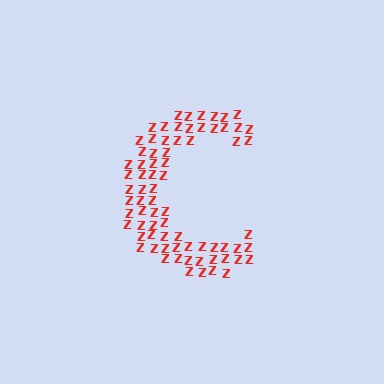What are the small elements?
The small elements are letter Z's.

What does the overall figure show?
The overall figure shows the letter C.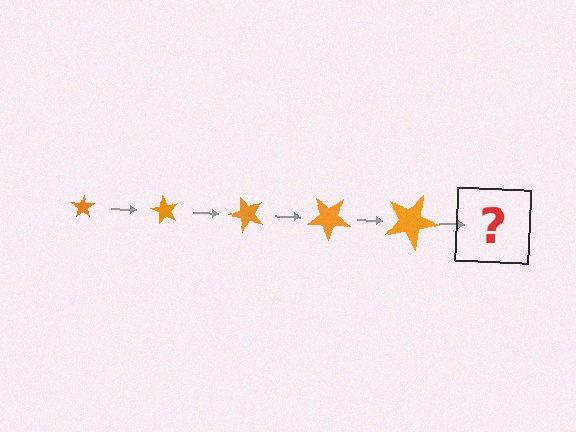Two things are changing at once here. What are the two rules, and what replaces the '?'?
The two rules are that the star grows larger each step and it rotates 60 degrees each step. The '?' should be a star, larger than the previous one and rotated 300 degrees from the start.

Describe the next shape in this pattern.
It should be a star, larger than the previous one and rotated 300 degrees from the start.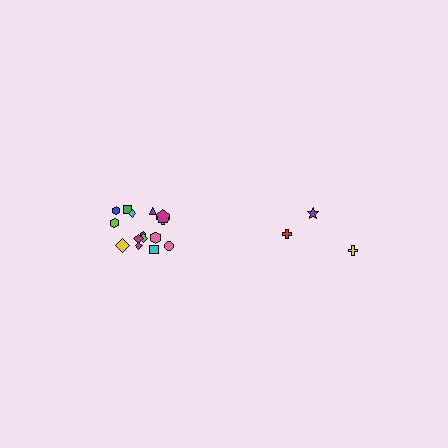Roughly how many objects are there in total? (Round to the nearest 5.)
Roughly 20 objects in total.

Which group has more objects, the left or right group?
The left group.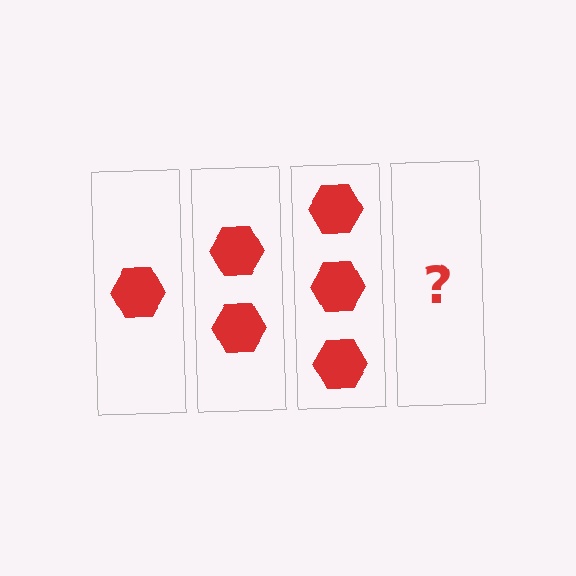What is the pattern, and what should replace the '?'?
The pattern is that each step adds one more hexagon. The '?' should be 4 hexagons.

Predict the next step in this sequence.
The next step is 4 hexagons.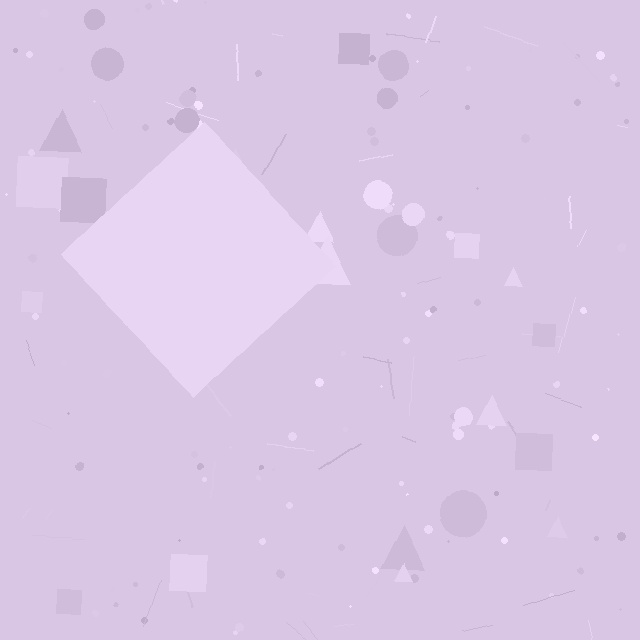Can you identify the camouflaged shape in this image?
The camouflaged shape is a diamond.